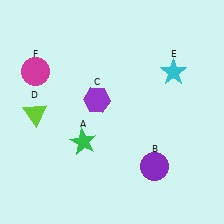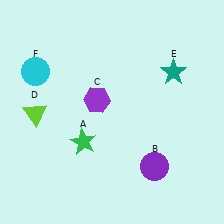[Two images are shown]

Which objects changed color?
E changed from cyan to teal. F changed from magenta to cyan.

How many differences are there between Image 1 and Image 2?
There are 2 differences between the two images.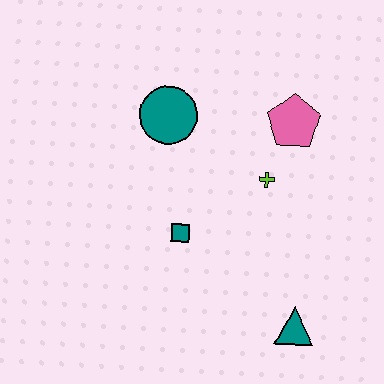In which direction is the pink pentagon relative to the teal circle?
The pink pentagon is to the right of the teal circle.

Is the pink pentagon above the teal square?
Yes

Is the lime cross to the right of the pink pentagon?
No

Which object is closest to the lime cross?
The pink pentagon is closest to the lime cross.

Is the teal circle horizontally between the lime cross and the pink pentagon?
No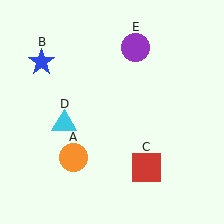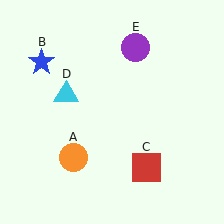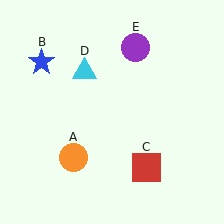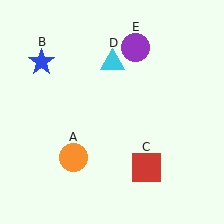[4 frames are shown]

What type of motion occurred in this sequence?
The cyan triangle (object D) rotated clockwise around the center of the scene.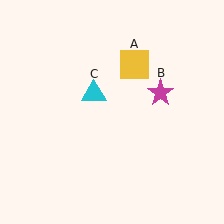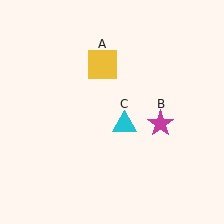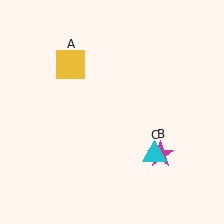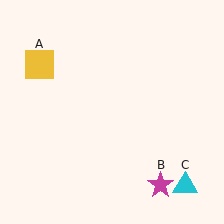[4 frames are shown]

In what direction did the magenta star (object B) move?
The magenta star (object B) moved down.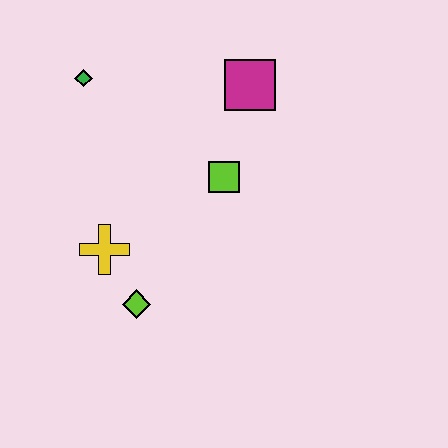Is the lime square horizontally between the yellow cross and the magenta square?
Yes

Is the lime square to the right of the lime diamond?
Yes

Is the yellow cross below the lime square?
Yes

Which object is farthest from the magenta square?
The lime diamond is farthest from the magenta square.